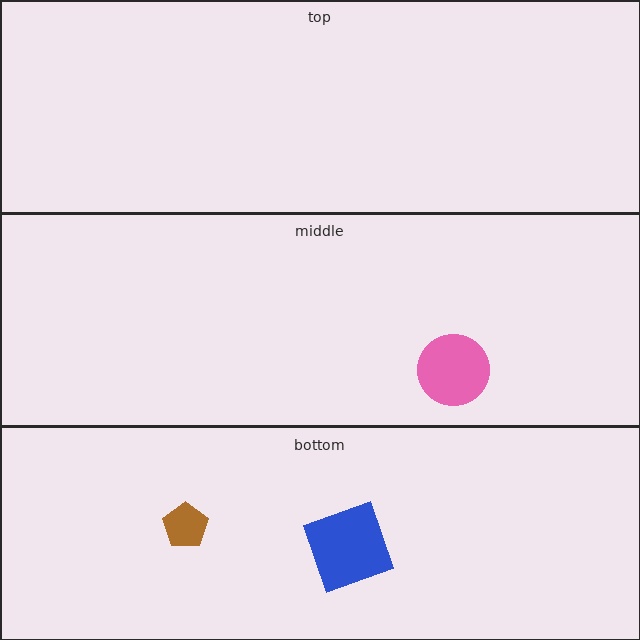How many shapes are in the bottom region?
2.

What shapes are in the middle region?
The pink circle.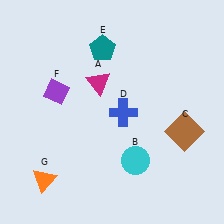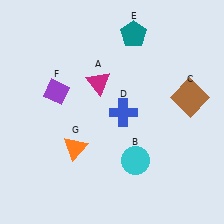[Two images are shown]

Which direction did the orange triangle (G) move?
The orange triangle (G) moved up.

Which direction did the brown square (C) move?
The brown square (C) moved up.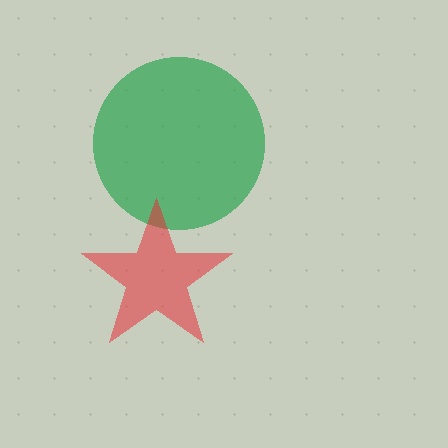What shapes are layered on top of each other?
The layered shapes are: a green circle, a red star.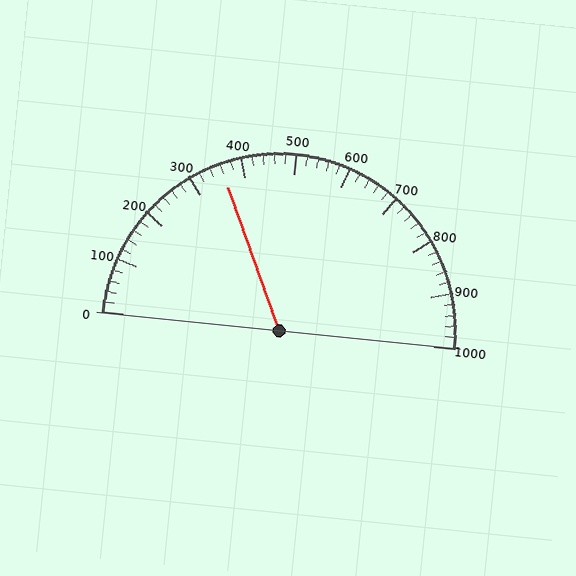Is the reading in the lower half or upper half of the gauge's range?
The reading is in the lower half of the range (0 to 1000).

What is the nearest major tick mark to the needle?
The nearest major tick mark is 400.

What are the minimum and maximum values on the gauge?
The gauge ranges from 0 to 1000.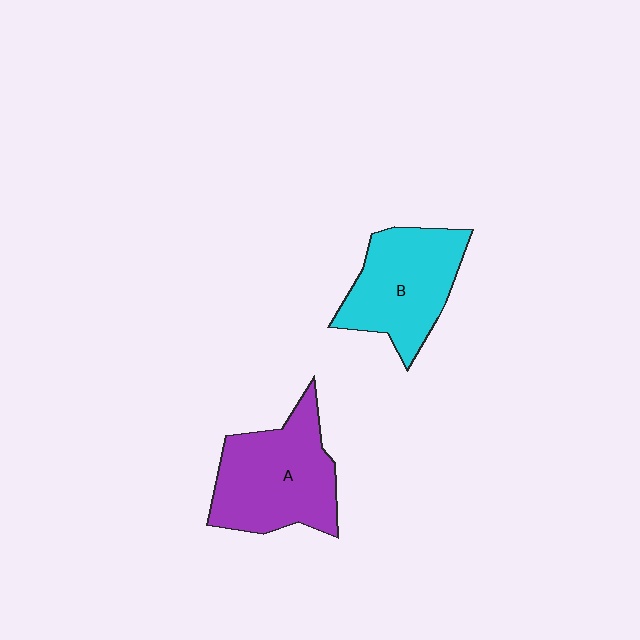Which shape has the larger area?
Shape A (purple).